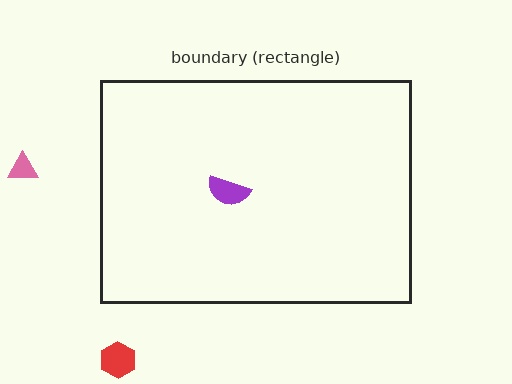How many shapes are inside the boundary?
1 inside, 2 outside.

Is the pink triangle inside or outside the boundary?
Outside.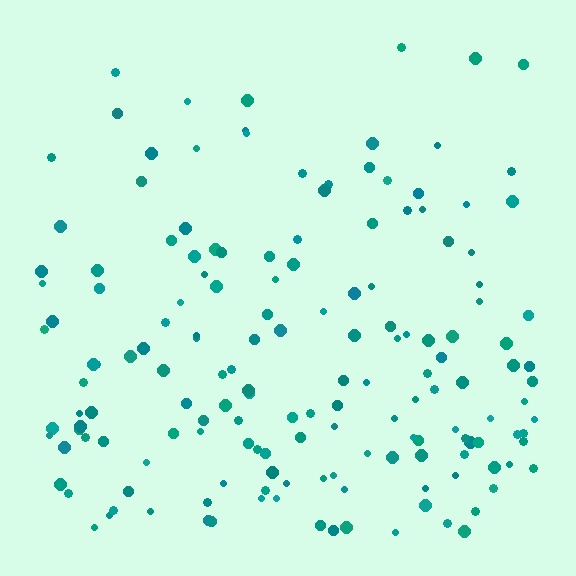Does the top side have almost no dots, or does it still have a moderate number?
Still a moderate number, just noticeably fewer than the bottom.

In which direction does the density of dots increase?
From top to bottom, with the bottom side densest.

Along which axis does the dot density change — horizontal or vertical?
Vertical.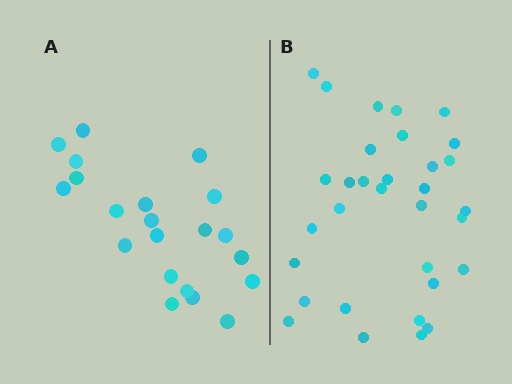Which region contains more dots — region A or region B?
Region B (the right region) has more dots.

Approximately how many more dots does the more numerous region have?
Region B has roughly 12 or so more dots than region A.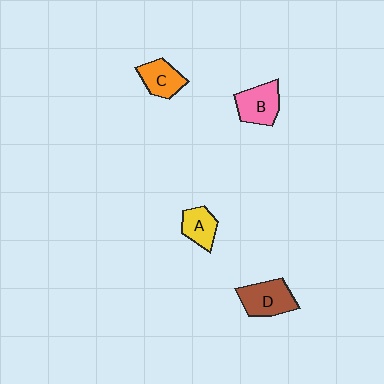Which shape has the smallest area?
Shape A (yellow).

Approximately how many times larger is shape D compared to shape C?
Approximately 1.3 times.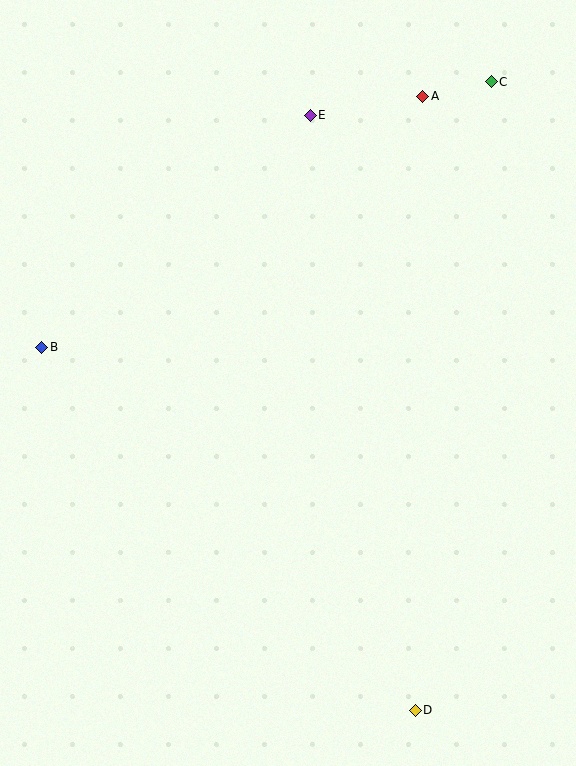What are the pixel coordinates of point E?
Point E is at (310, 115).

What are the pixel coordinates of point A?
Point A is at (422, 96).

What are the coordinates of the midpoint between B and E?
The midpoint between B and E is at (176, 231).